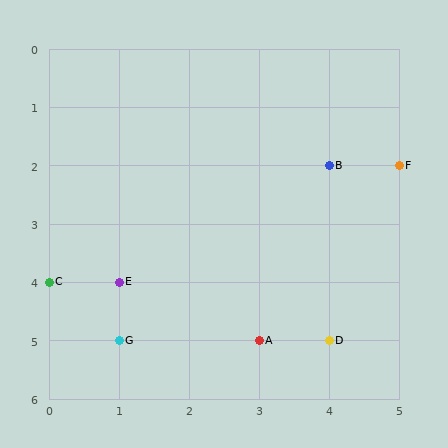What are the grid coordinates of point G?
Point G is at grid coordinates (1, 5).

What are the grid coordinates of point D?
Point D is at grid coordinates (4, 5).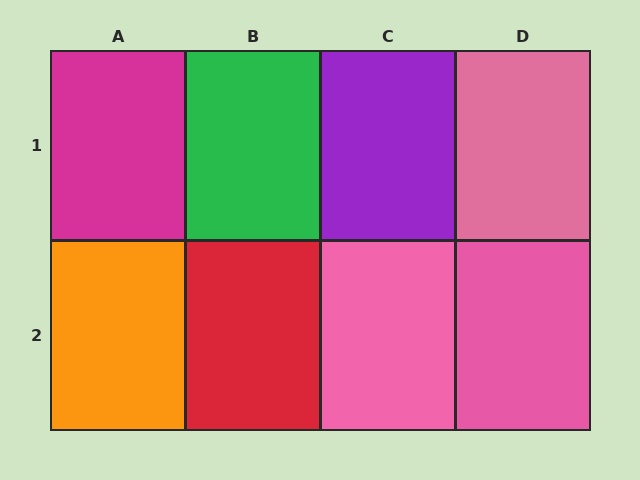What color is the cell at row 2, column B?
Red.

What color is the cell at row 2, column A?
Orange.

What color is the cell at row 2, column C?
Pink.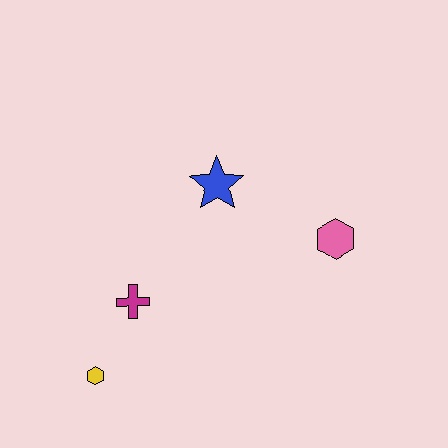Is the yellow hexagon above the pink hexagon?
No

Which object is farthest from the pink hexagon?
The yellow hexagon is farthest from the pink hexagon.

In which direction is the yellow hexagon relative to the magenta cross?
The yellow hexagon is below the magenta cross.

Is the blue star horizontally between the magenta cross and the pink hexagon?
Yes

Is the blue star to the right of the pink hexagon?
No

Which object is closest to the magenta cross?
The yellow hexagon is closest to the magenta cross.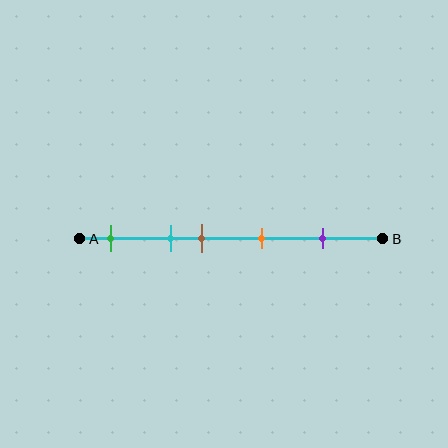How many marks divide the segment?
There are 5 marks dividing the segment.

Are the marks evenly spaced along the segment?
No, the marks are not evenly spaced.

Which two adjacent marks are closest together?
The cyan and brown marks are the closest adjacent pair.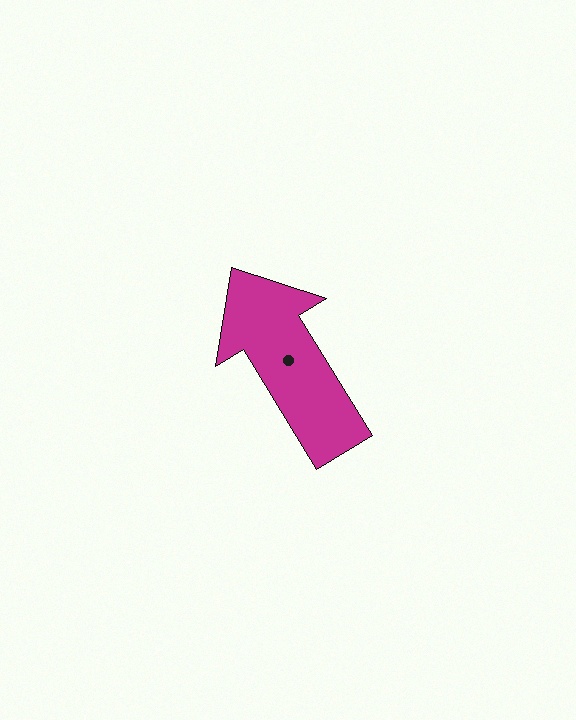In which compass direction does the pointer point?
Northwest.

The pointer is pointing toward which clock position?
Roughly 11 o'clock.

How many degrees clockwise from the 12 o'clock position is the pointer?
Approximately 329 degrees.